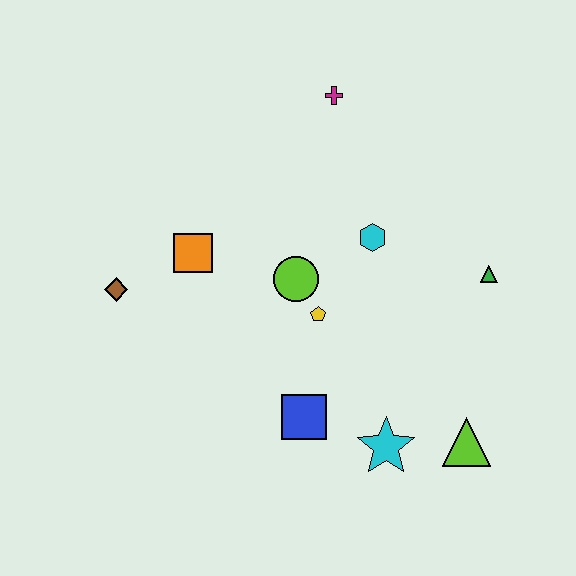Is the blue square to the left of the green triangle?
Yes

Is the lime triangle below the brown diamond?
Yes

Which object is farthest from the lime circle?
The lime triangle is farthest from the lime circle.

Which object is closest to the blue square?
The cyan star is closest to the blue square.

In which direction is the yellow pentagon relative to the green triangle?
The yellow pentagon is to the left of the green triangle.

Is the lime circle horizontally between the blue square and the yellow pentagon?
No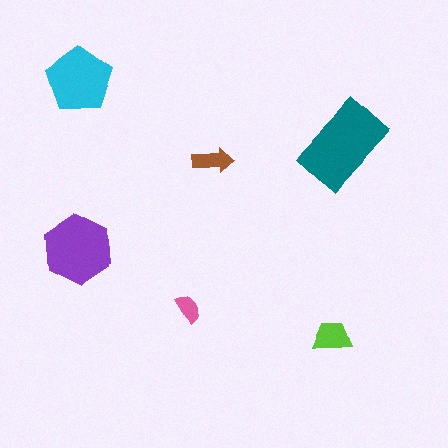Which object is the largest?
The teal rectangle.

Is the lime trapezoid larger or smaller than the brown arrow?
Larger.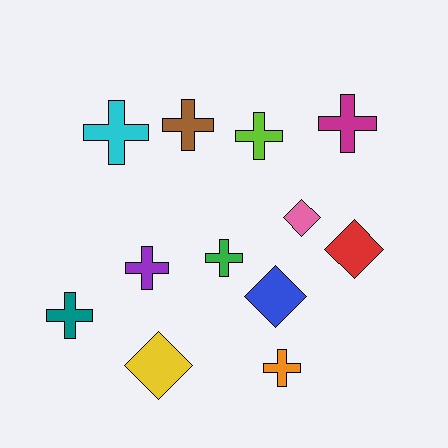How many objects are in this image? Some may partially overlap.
There are 12 objects.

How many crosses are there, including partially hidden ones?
There are 8 crosses.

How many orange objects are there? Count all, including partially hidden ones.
There is 1 orange object.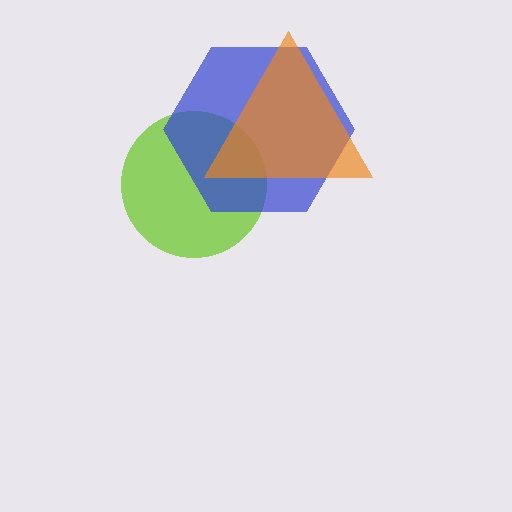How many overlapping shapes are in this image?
There are 3 overlapping shapes in the image.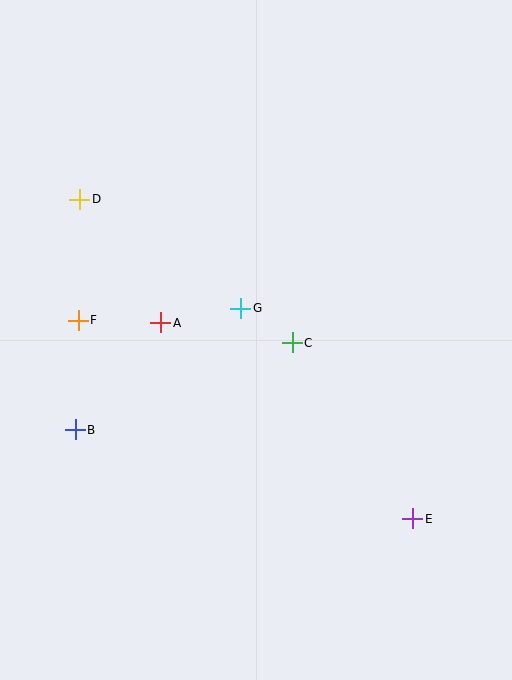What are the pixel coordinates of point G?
Point G is at (241, 308).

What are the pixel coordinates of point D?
Point D is at (80, 199).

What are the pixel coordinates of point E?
Point E is at (413, 519).